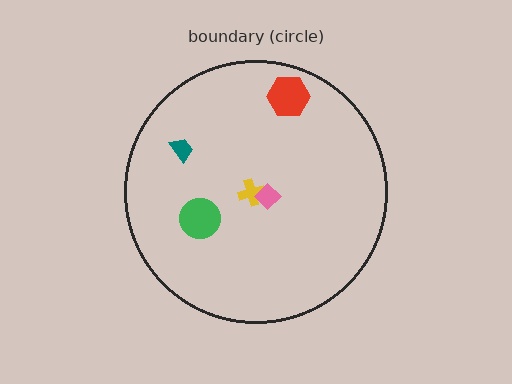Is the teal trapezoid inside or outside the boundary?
Inside.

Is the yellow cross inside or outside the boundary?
Inside.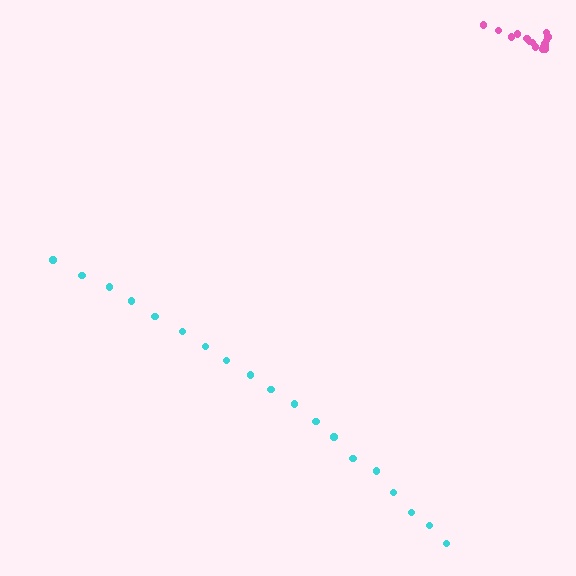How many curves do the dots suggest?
There are 2 distinct paths.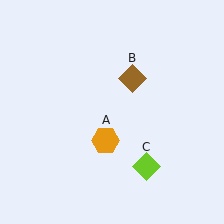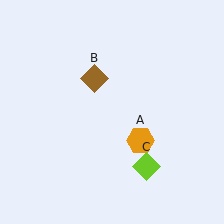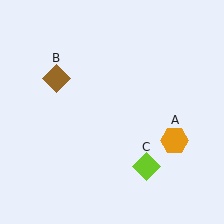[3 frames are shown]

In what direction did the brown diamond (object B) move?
The brown diamond (object B) moved left.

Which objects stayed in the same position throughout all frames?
Lime diamond (object C) remained stationary.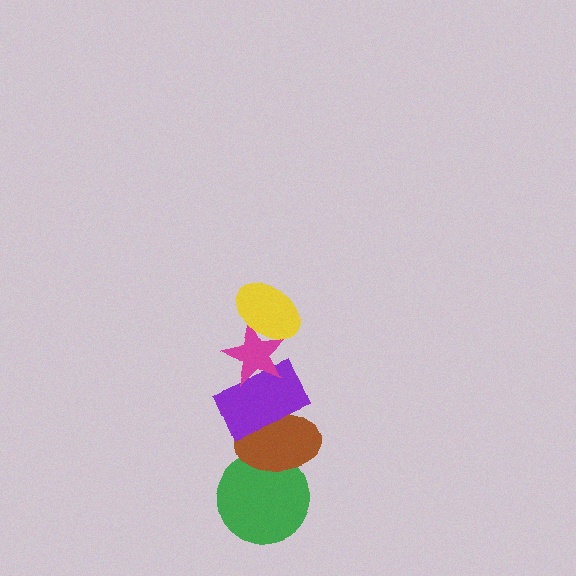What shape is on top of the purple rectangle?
The magenta star is on top of the purple rectangle.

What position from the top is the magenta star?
The magenta star is 2nd from the top.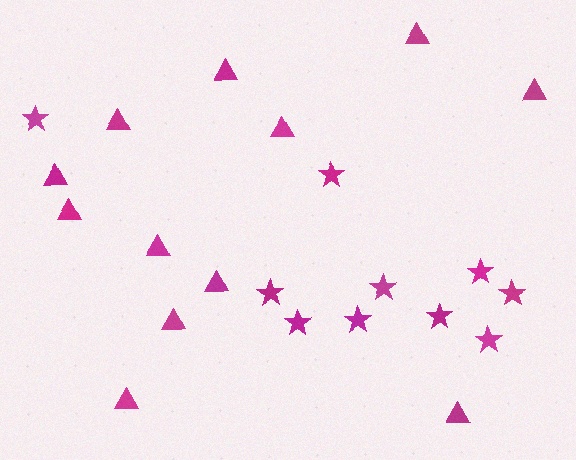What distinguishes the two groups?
There are 2 groups: one group of triangles (12) and one group of stars (10).